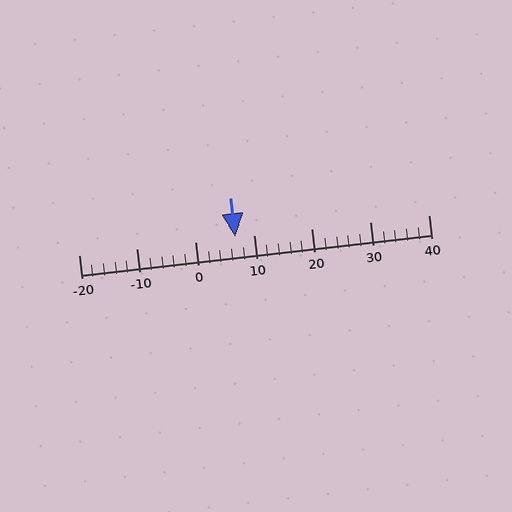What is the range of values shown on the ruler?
The ruler shows values from -20 to 40.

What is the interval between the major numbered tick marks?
The major tick marks are spaced 10 units apart.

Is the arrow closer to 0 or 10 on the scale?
The arrow is closer to 10.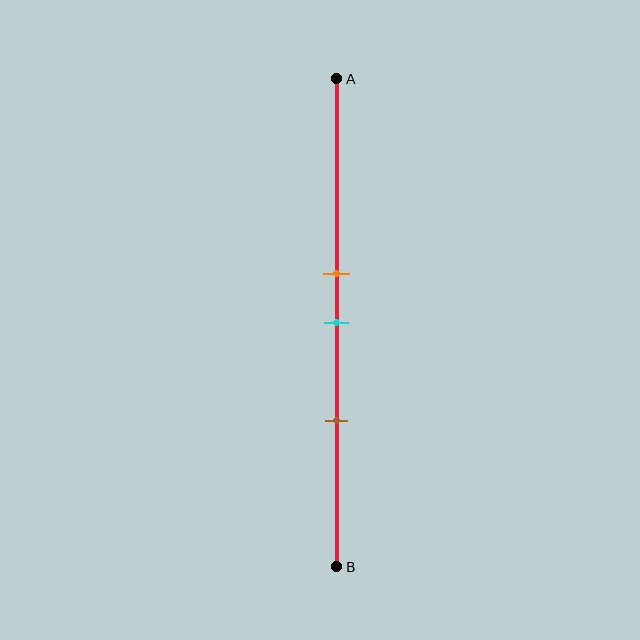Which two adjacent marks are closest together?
The orange and cyan marks are the closest adjacent pair.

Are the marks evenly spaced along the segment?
Yes, the marks are approximately evenly spaced.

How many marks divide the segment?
There are 3 marks dividing the segment.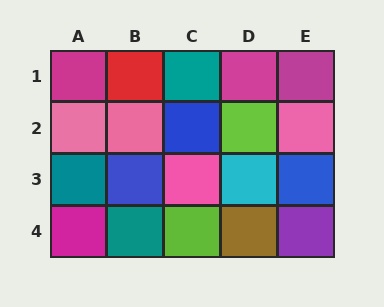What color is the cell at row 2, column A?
Pink.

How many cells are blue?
3 cells are blue.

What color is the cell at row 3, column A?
Teal.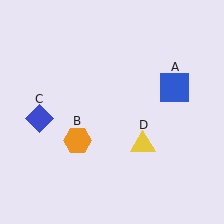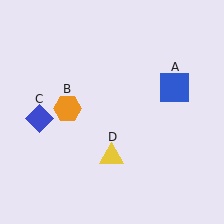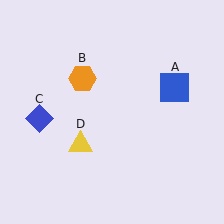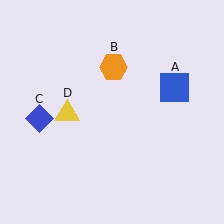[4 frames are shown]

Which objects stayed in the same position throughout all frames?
Blue square (object A) and blue diamond (object C) remained stationary.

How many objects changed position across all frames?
2 objects changed position: orange hexagon (object B), yellow triangle (object D).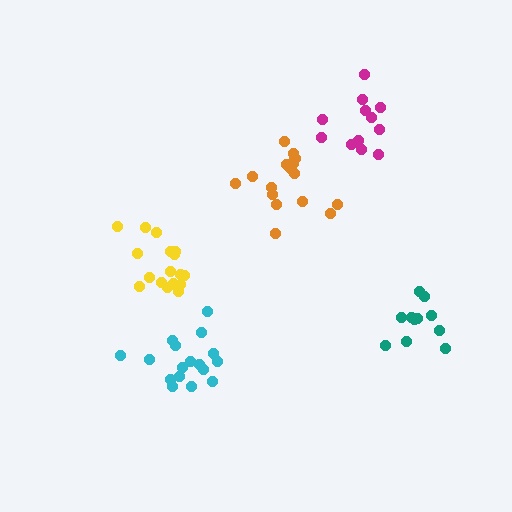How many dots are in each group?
Group 1: 12 dots, Group 2: 17 dots, Group 3: 16 dots, Group 4: 17 dots, Group 5: 11 dots (73 total).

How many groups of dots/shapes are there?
There are 5 groups.